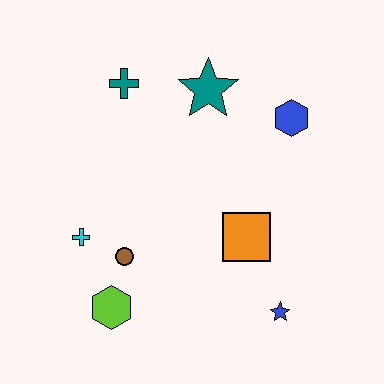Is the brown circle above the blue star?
Yes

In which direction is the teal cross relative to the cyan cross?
The teal cross is above the cyan cross.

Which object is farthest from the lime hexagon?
The blue hexagon is farthest from the lime hexagon.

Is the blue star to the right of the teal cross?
Yes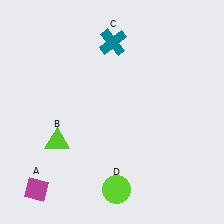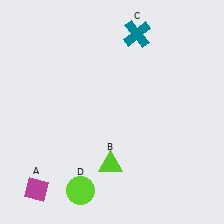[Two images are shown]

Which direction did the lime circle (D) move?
The lime circle (D) moved left.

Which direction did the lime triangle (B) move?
The lime triangle (B) moved right.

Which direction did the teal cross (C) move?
The teal cross (C) moved right.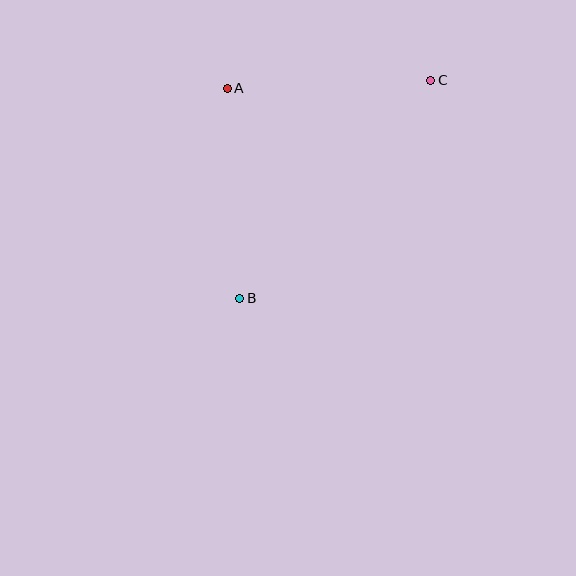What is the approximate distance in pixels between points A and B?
The distance between A and B is approximately 210 pixels.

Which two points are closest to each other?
Points A and C are closest to each other.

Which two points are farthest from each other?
Points B and C are farthest from each other.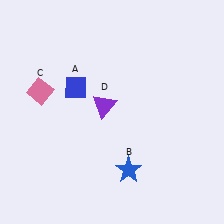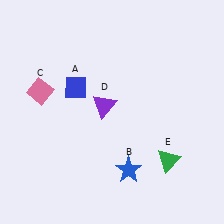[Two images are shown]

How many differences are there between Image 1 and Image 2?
There is 1 difference between the two images.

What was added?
A green triangle (E) was added in Image 2.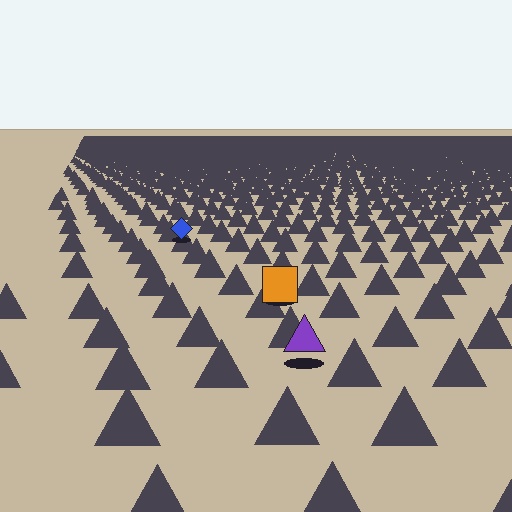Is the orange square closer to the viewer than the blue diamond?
Yes. The orange square is closer — you can tell from the texture gradient: the ground texture is coarser near it.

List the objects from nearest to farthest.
From nearest to farthest: the purple triangle, the orange square, the blue diamond.